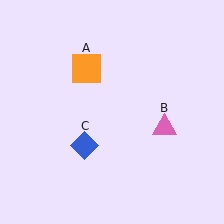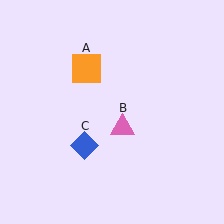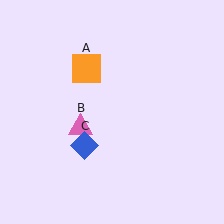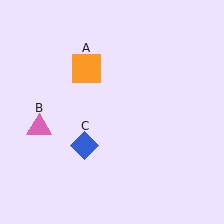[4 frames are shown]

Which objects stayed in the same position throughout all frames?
Orange square (object A) and blue diamond (object C) remained stationary.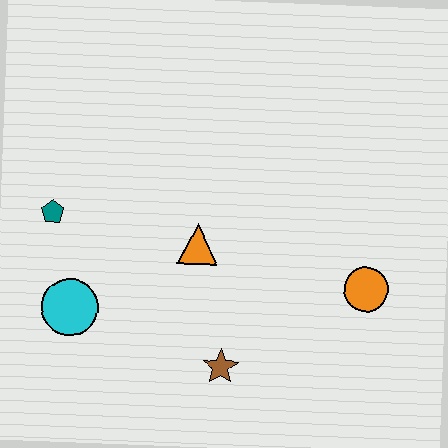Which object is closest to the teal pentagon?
The cyan circle is closest to the teal pentagon.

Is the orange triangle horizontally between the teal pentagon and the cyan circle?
No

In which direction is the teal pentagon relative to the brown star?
The teal pentagon is to the left of the brown star.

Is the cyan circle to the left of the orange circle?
Yes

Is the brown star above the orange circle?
No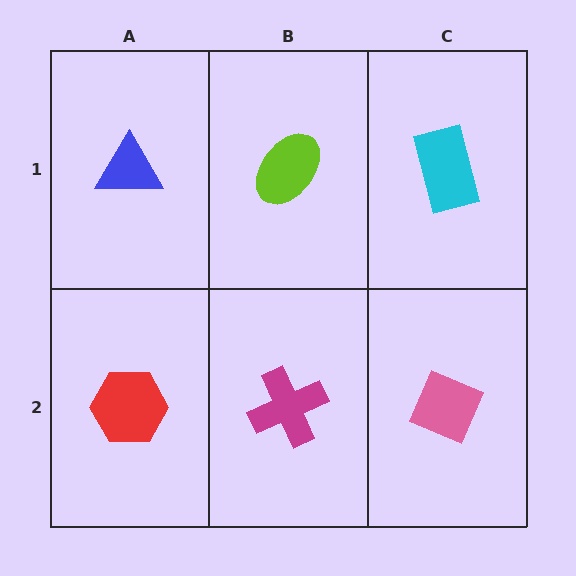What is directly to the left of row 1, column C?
A lime ellipse.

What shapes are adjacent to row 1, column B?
A magenta cross (row 2, column B), a blue triangle (row 1, column A), a cyan rectangle (row 1, column C).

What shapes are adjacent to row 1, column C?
A pink diamond (row 2, column C), a lime ellipse (row 1, column B).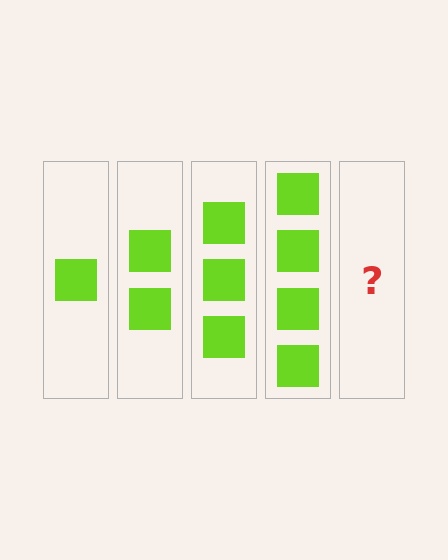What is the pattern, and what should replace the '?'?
The pattern is that each step adds one more square. The '?' should be 5 squares.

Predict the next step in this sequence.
The next step is 5 squares.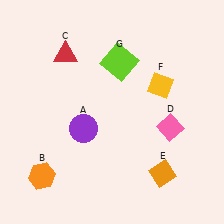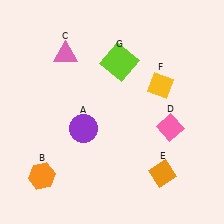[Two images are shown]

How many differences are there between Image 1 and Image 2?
There is 1 difference between the two images.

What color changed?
The triangle (C) changed from red in Image 1 to pink in Image 2.